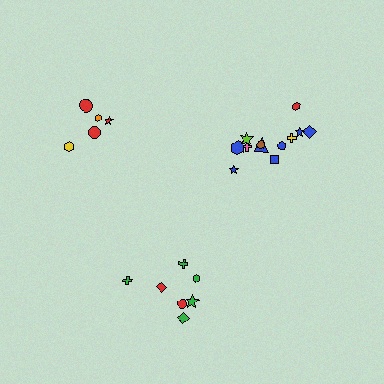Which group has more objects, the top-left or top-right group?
The top-right group.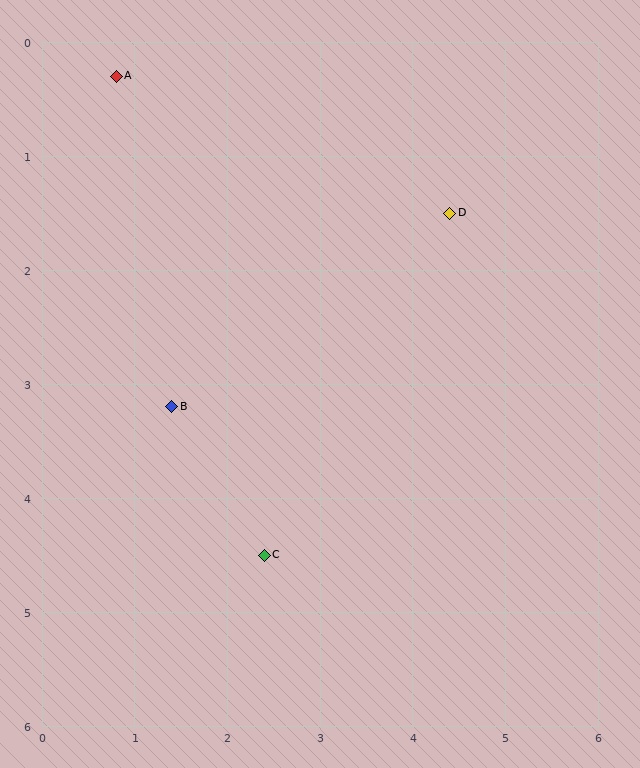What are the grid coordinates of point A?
Point A is at approximately (0.8, 0.3).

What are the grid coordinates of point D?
Point D is at approximately (4.4, 1.5).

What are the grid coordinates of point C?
Point C is at approximately (2.4, 4.5).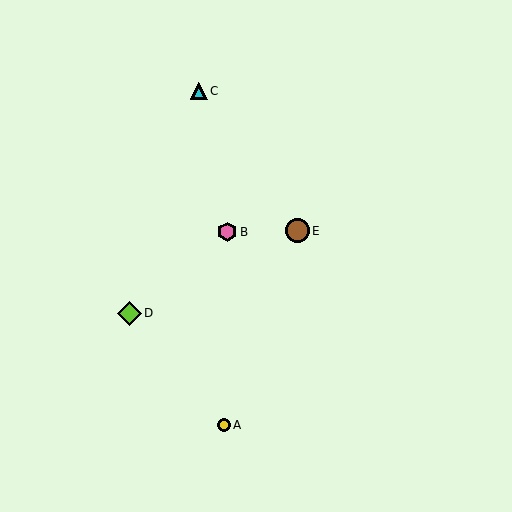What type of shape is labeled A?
Shape A is a yellow circle.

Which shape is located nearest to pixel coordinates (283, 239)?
The brown circle (labeled E) at (297, 231) is nearest to that location.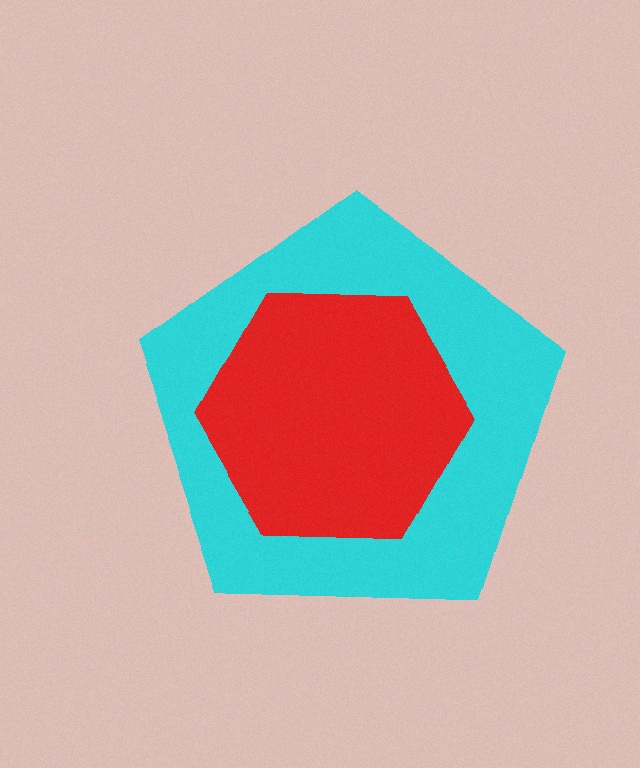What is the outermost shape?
The cyan pentagon.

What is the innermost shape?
The red hexagon.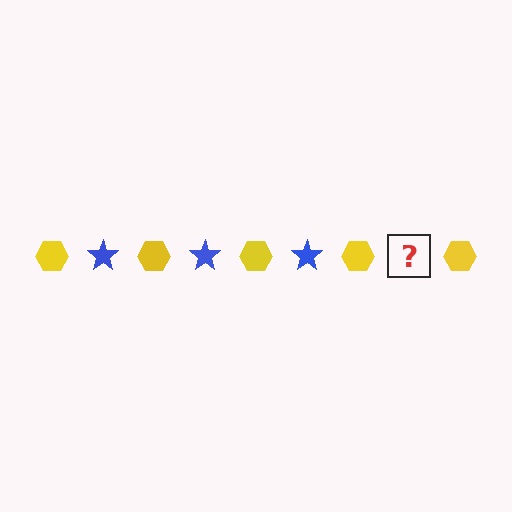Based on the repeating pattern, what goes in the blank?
The blank should be a blue star.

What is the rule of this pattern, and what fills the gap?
The rule is that the pattern alternates between yellow hexagon and blue star. The gap should be filled with a blue star.